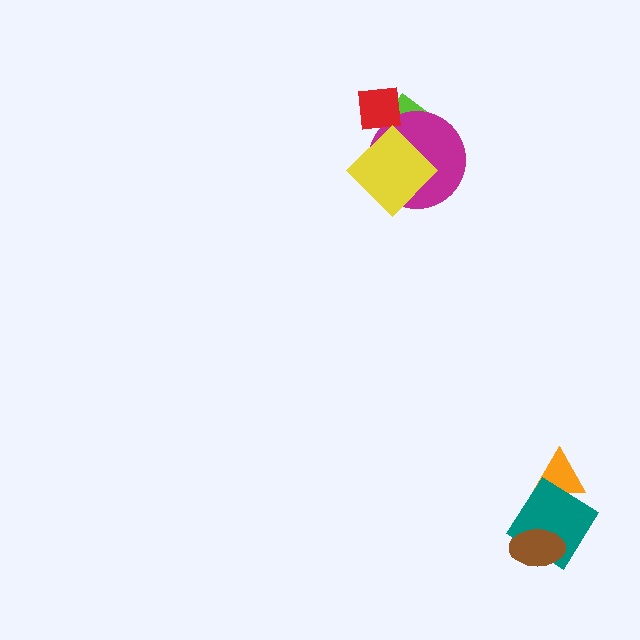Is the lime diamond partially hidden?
Yes, it is partially covered by another shape.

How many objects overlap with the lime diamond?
3 objects overlap with the lime diamond.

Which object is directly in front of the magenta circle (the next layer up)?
The red square is directly in front of the magenta circle.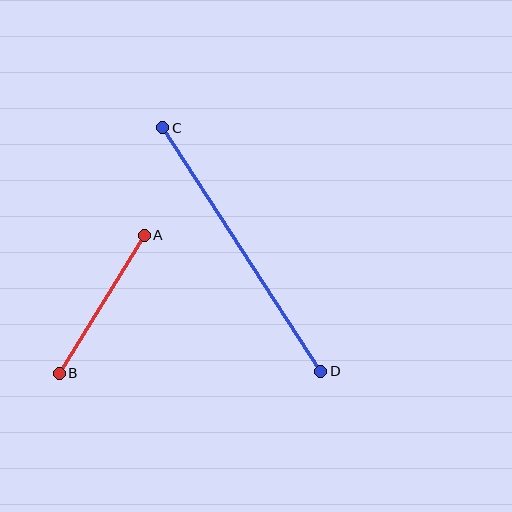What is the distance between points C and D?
The distance is approximately 290 pixels.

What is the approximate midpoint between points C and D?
The midpoint is at approximately (242, 250) pixels.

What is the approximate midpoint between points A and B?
The midpoint is at approximately (102, 304) pixels.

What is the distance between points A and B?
The distance is approximately 162 pixels.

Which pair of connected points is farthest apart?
Points C and D are farthest apart.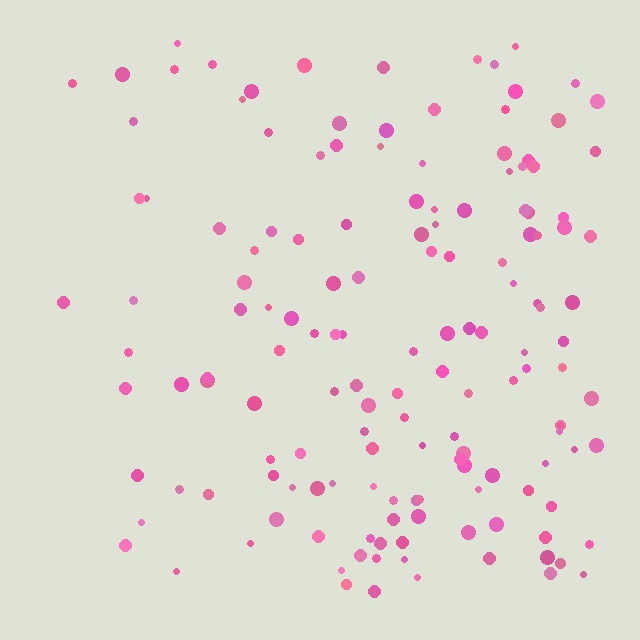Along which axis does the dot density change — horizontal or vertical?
Horizontal.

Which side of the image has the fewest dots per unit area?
The left.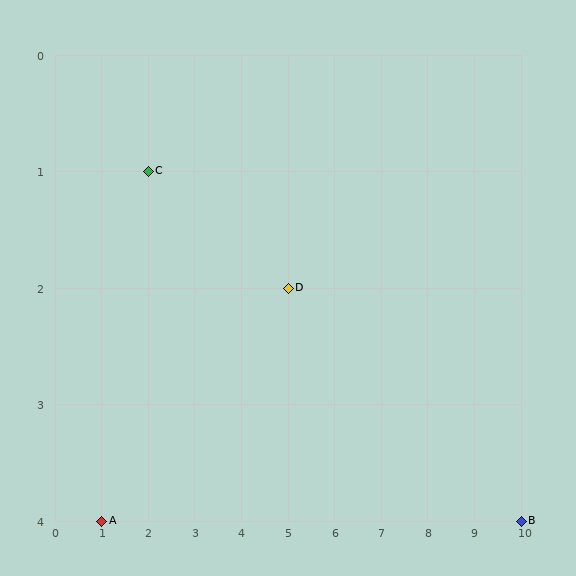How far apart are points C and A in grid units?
Points C and A are 1 column and 3 rows apart (about 3.2 grid units diagonally).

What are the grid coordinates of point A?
Point A is at grid coordinates (1, 4).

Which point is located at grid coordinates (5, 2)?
Point D is at (5, 2).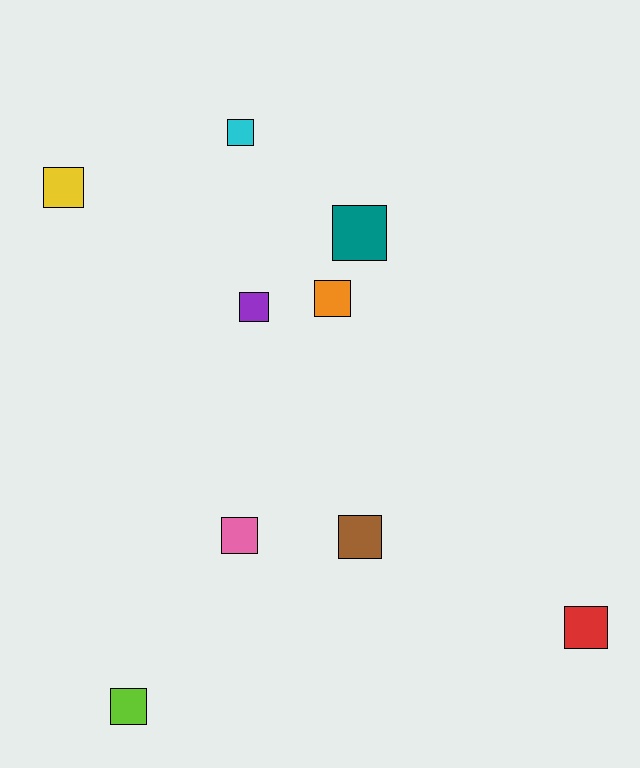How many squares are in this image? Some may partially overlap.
There are 9 squares.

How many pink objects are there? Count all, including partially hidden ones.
There is 1 pink object.